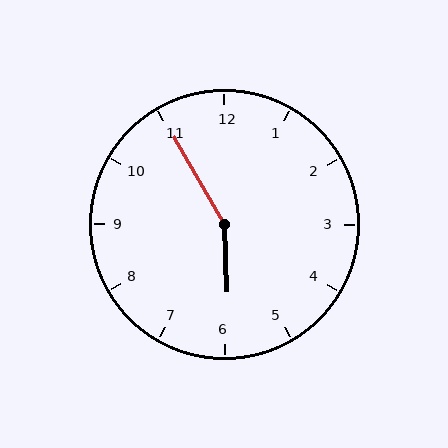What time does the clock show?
5:55.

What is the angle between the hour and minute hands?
Approximately 152 degrees.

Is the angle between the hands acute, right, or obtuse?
It is obtuse.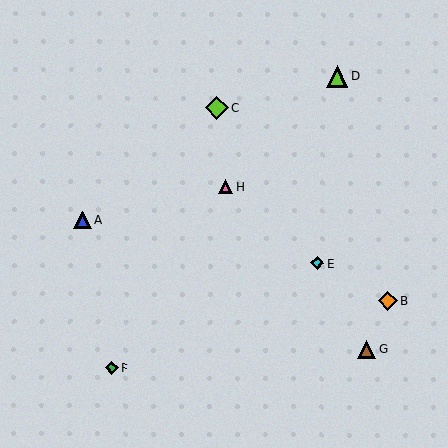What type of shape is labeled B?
Shape B is an orange diamond.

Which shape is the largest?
The lime diamond (labeled C) is the largest.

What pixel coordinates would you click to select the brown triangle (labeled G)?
Click at (367, 349) to select the brown triangle G.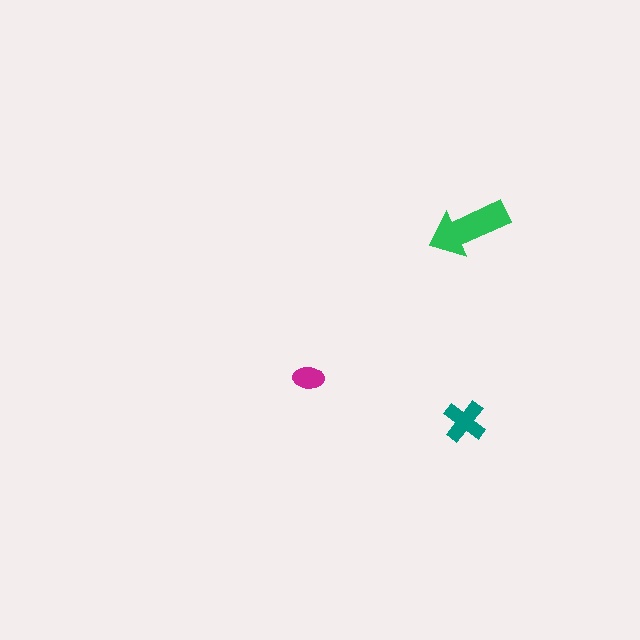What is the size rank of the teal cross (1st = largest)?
2nd.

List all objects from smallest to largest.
The magenta ellipse, the teal cross, the green arrow.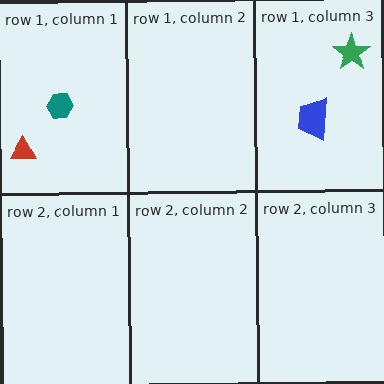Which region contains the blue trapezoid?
The row 1, column 3 region.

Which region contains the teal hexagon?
The row 1, column 1 region.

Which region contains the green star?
The row 1, column 3 region.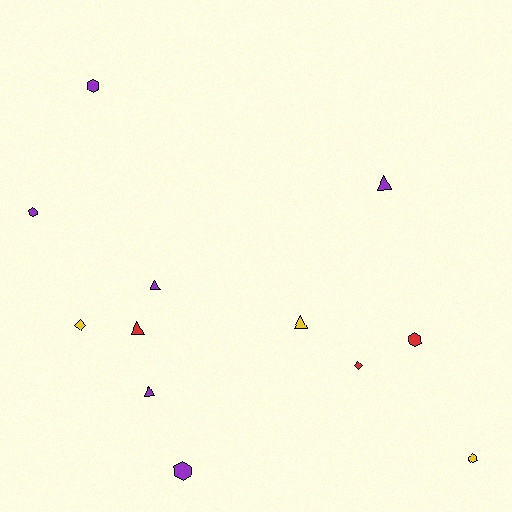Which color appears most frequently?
Purple, with 6 objects.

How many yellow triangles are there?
There is 1 yellow triangle.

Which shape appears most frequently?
Hexagon, with 5 objects.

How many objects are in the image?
There are 12 objects.